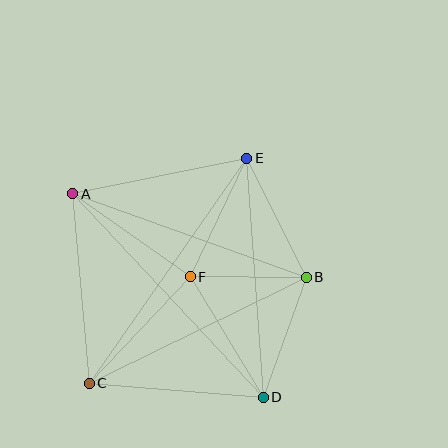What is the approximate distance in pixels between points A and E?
The distance between A and E is approximately 178 pixels.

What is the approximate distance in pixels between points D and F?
The distance between D and F is approximately 141 pixels.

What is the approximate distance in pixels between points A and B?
The distance between A and B is approximately 248 pixels.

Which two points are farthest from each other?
Points A and D are farthest from each other.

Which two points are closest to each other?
Points B and F are closest to each other.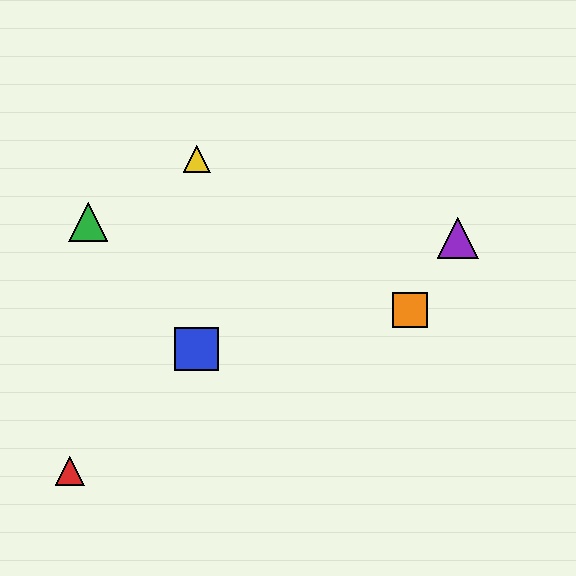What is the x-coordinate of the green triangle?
The green triangle is at x≈88.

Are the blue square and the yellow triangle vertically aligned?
Yes, both are at x≈197.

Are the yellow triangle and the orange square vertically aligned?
No, the yellow triangle is at x≈197 and the orange square is at x≈410.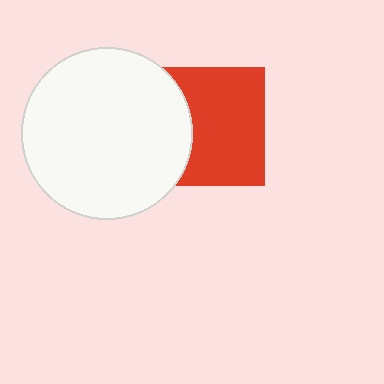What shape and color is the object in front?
The object in front is a white circle.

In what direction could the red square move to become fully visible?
The red square could move right. That would shift it out from behind the white circle entirely.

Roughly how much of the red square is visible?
Most of it is visible (roughly 67%).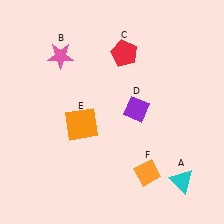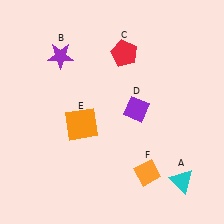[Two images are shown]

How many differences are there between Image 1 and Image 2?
There is 1 difference between the two images.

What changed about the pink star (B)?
In Image 1, B is pink. In Image 2, it changed to purple.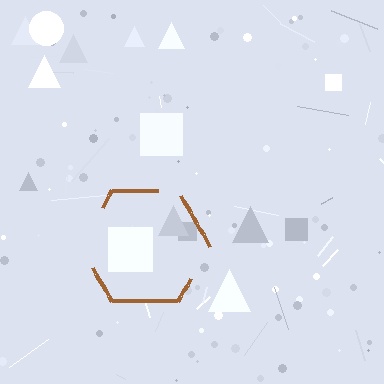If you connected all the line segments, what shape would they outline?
They would outline a hexagon.